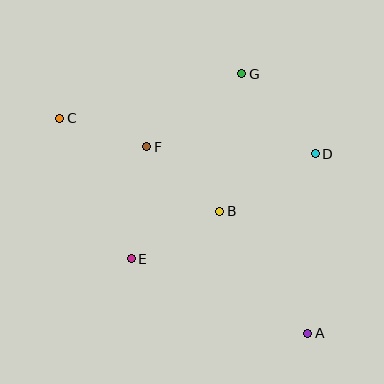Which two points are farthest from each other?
Points A and C are farthest from each other.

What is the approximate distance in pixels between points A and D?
The distance between A and D is approximately 180 pixels.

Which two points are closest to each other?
Points C and F are closest to each other.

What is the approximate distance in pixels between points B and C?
The distance between B and C is approximately 185 pixels.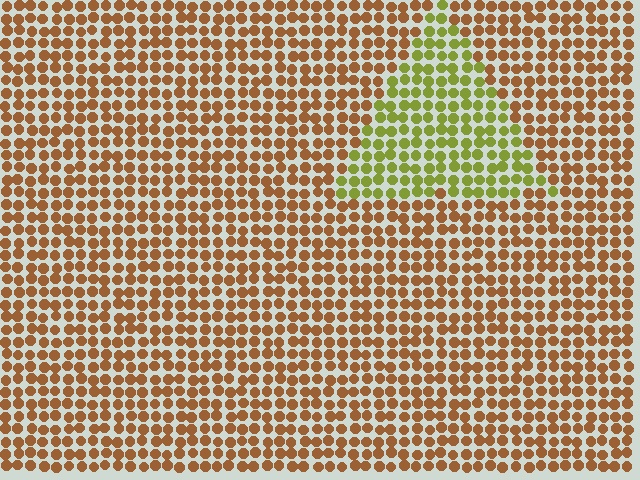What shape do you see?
I see a triangle.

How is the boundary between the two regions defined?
The boundary is defined purely by a slight shift in hue (about 50 degrees). Spacing, size, and orientation are identical on both sides.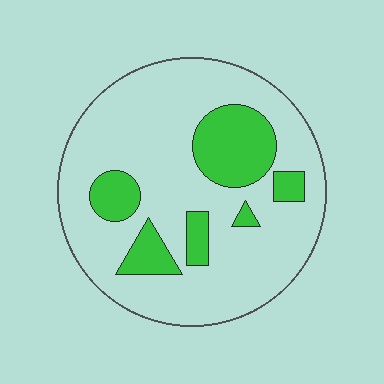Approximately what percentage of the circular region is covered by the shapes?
Approximately 20%.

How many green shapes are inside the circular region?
6.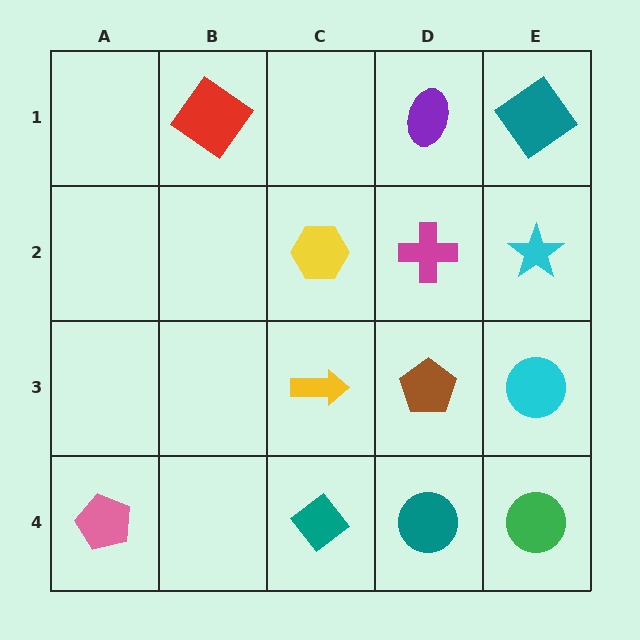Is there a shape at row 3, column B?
No, that cell is empty.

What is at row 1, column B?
A red diamond.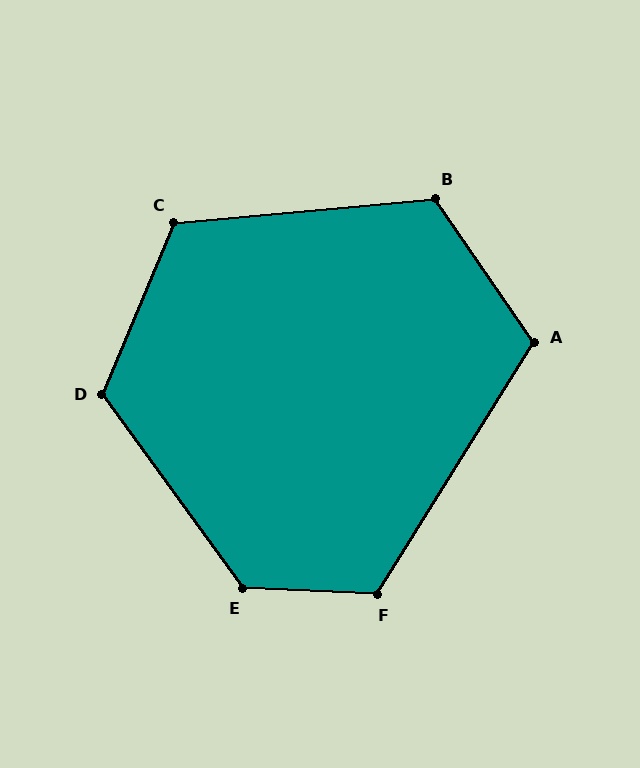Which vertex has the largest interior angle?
E, at approximately 129 degrees.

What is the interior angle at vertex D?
Approximately 121 degrees (obtuse).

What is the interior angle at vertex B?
Approximately 119 degrees (obtuse).